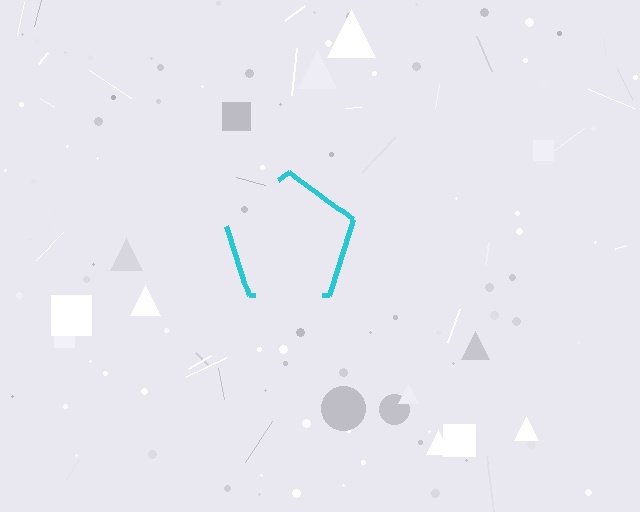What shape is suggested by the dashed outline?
The dashed outline suggests a pentagon.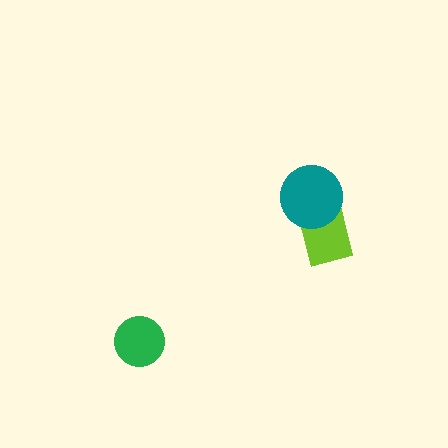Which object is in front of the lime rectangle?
The teal circle is in front of the lime rectangle.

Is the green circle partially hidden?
No, no other shape covers it.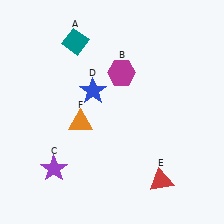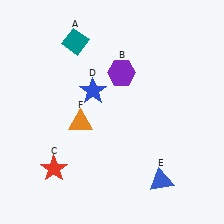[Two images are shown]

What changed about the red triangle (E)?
In Image 1, E is red. In Image 2, it changed to blue.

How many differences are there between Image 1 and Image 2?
There are 3 differences between the two images.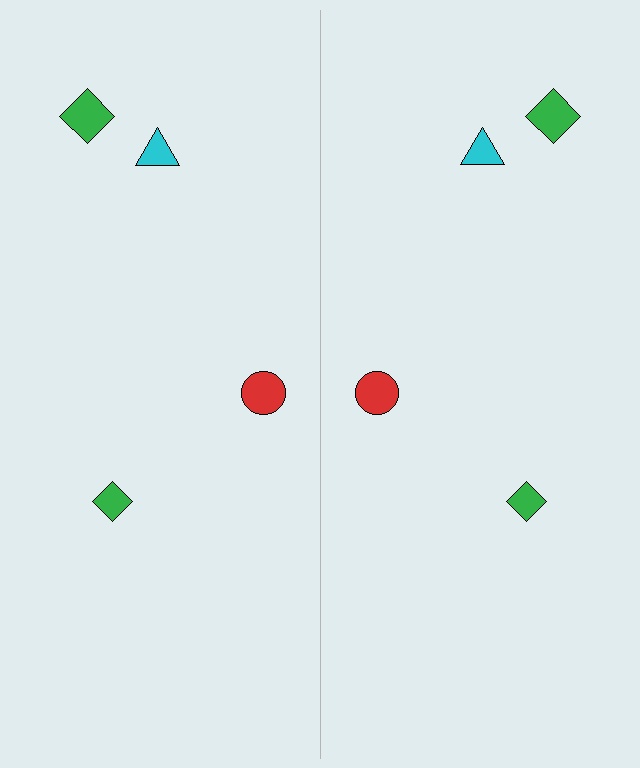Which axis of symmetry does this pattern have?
The pattern has a vertical axis of symmetry running through the center of the image.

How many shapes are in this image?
There are 8 shapes in this image.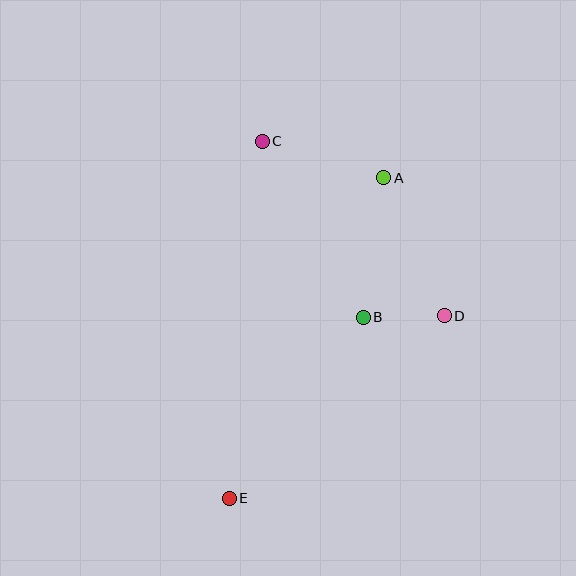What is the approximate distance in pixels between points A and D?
The distance between A and D is approximately 151 pixels.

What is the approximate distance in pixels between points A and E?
The distance between A and E is approximately 356 pixels.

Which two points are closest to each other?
Points B and D are closest to each other.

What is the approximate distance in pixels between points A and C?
The distance between A and C is approximately 127 pixels.